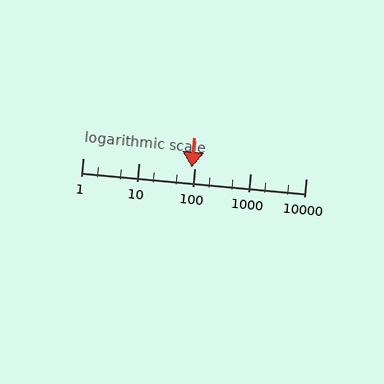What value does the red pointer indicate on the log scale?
The pointer indicates approximately 90.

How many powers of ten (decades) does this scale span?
The scale spans 4 decades, from 1 to 10000.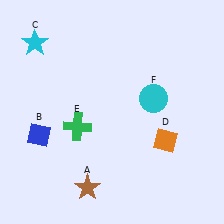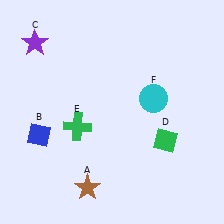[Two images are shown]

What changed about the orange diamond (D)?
In Image 1, D is orange. In Image 2, it changed to green.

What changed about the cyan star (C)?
In Image 1, C is cyan. In Image 2, it changed to purple.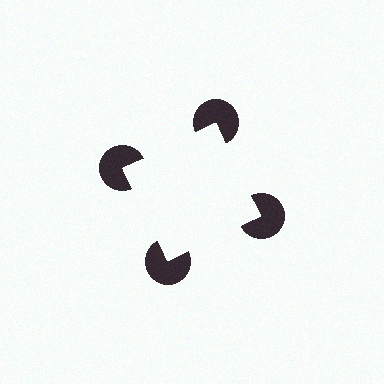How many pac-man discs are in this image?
There are 4 — one at each vertex of the illusory square.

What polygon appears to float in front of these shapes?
An illusory square — its edges are inferred from the aligned wedge cuts in the pac-man discs, not physically drawn.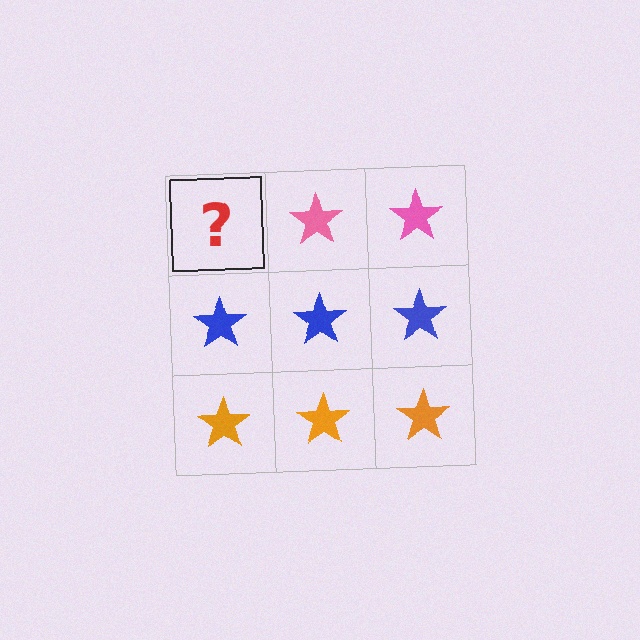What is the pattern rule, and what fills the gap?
The rule is that each row has a consistent color. The gap should be filled with a pink star.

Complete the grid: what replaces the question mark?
The question mark should be replaced with a pink star.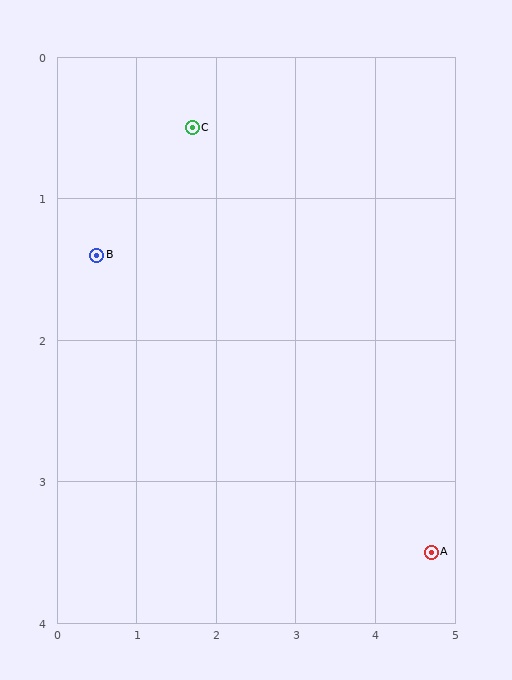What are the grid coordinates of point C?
Point C is at approximately (1.7, 0.5).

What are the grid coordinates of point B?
Point B is at approximately (0.5, 1.4).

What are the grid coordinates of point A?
Point A is at approximately (4.7, 3.5).